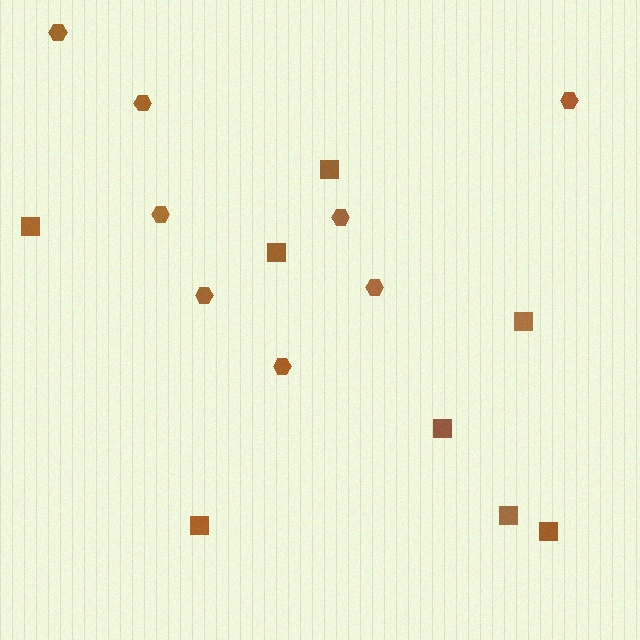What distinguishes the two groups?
There are 2 groups: one group of hexagons (8) and one group of squares (8).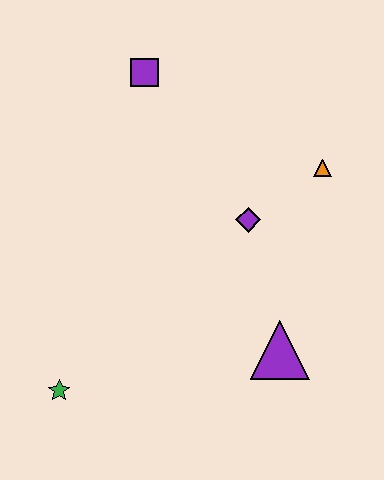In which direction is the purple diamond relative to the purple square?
The purple diamond is below the purple square.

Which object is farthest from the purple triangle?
The purple square is farthest from the purple triangle.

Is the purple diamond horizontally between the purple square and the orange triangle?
Yes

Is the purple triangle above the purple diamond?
No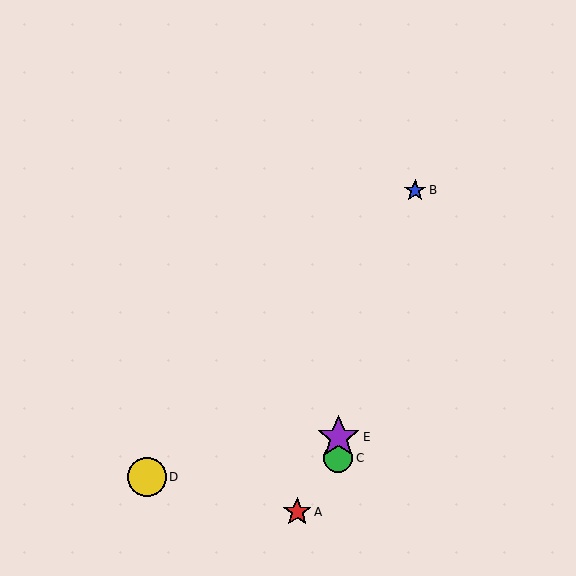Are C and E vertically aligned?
Yes, both are at x≈338.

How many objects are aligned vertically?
2 objects (C, E) are aligned vertically.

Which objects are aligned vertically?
Objects C, E are aligned vertically.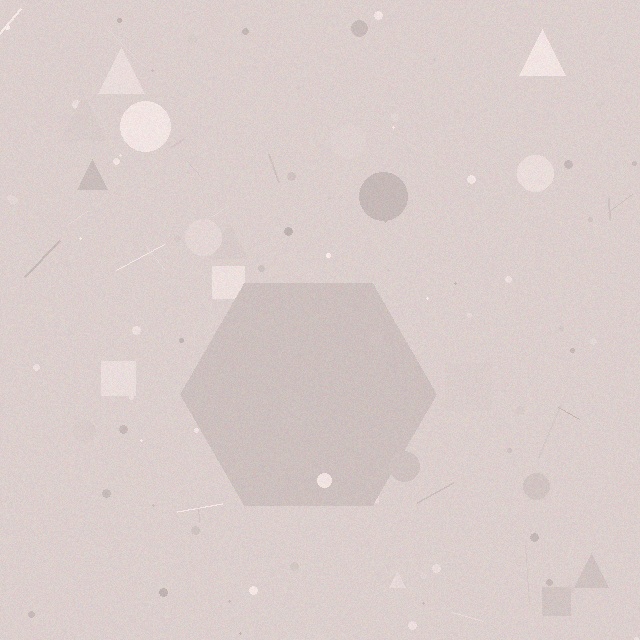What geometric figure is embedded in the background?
A hexagon is embedded in the background.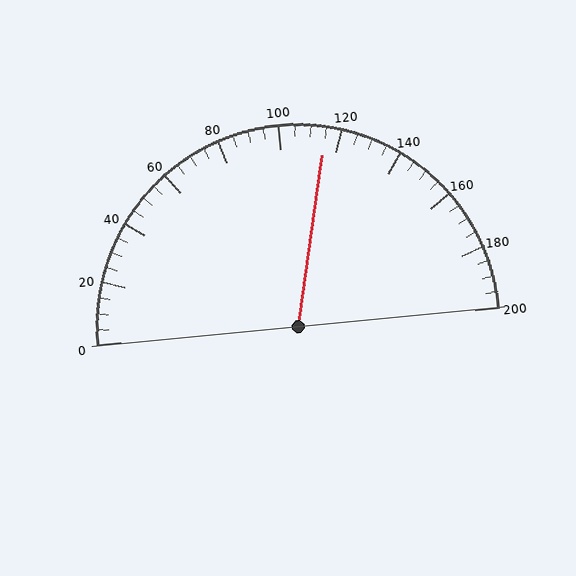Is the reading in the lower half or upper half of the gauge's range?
The reading is in the upper half of the range (0 to 200).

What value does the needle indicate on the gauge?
The needle indicates approximately 115.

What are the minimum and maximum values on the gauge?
The gauge ranges from 0 to 200.